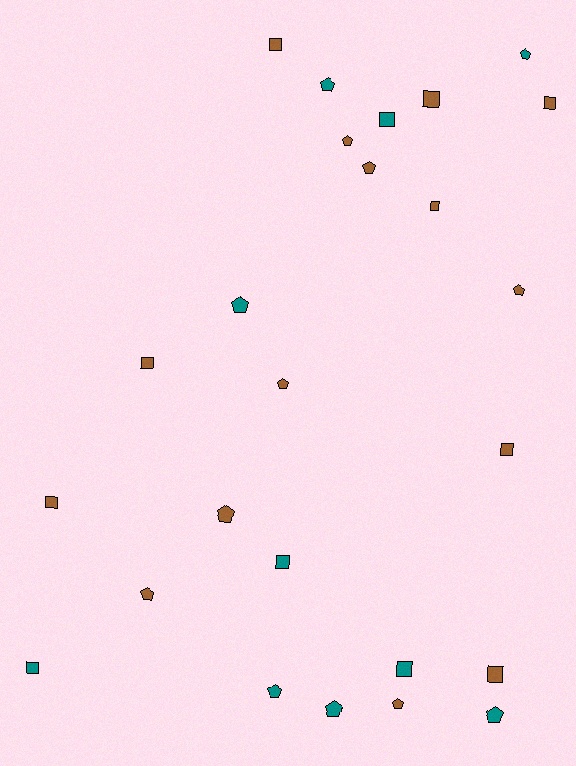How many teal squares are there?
There are 4 teal squares.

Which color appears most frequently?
Brown, with 15 objects.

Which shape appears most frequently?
Pentagon, with 13 objects.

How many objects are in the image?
There are 25 objects.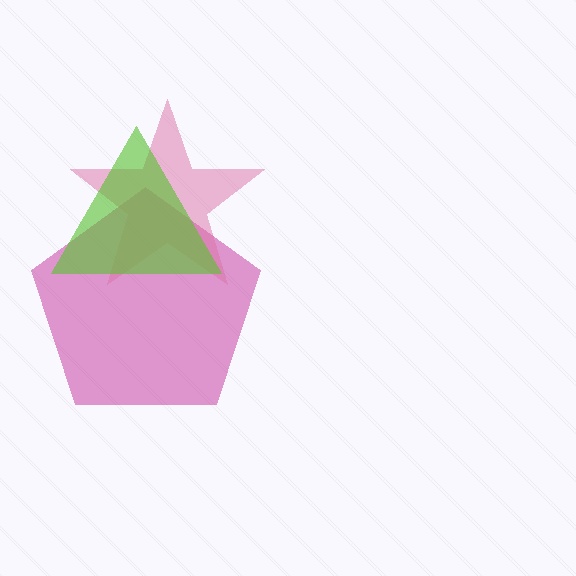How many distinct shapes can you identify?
There are 3 distinct shapes: a magenta pentagon, a pink star, a lime triangle.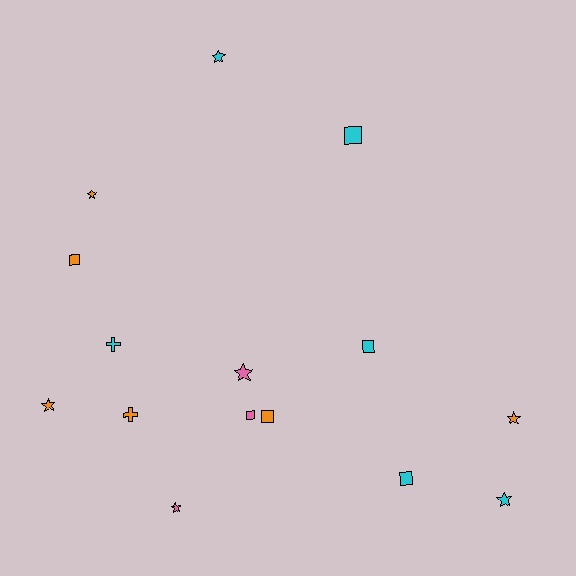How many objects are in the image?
There are 15 objects.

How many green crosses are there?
There are no green crosses.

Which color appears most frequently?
Cyan, with 6 objects.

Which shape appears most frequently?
Star, with 7 objects.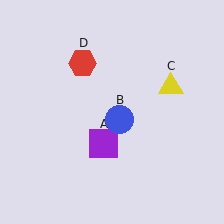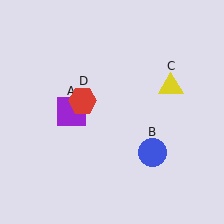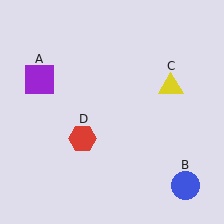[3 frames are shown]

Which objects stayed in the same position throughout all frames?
Yellow triangle (object C) remained stationary.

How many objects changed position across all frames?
3 objects changed position: purple square (object A), blue circle (object B), red hexagon (object D).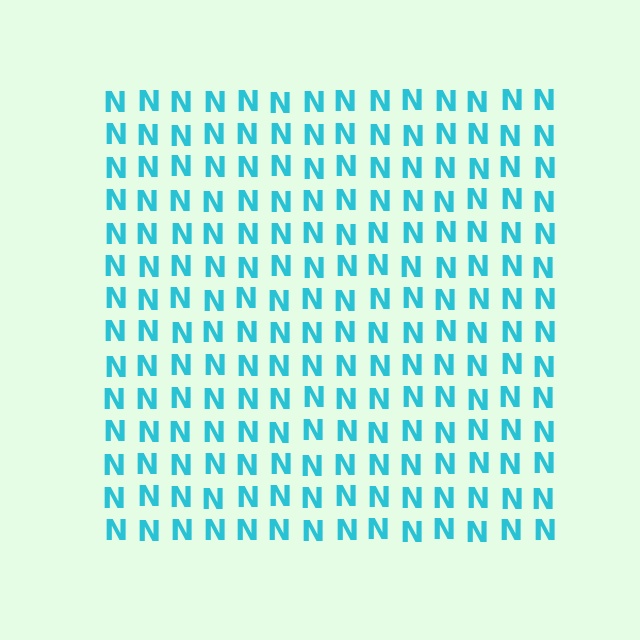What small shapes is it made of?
It is made of small letter N's.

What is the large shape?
The large shape is a square.